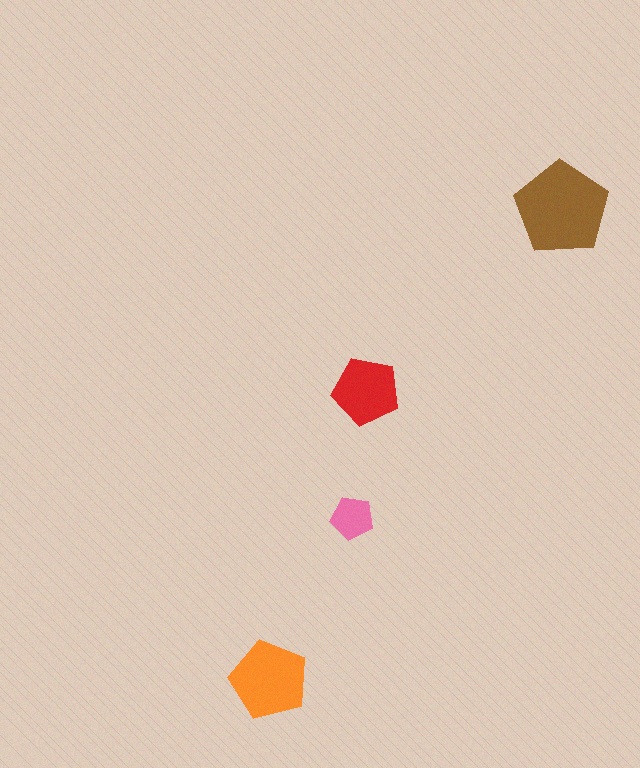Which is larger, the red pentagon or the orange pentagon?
The orange one.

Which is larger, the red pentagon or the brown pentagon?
The brown one.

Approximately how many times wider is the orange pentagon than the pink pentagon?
About 2 times wider.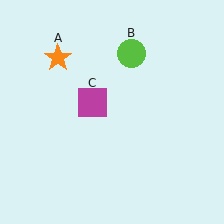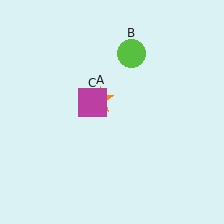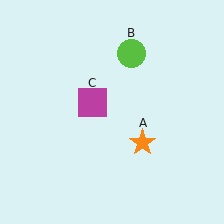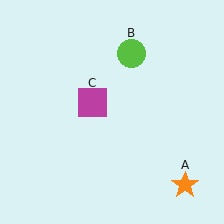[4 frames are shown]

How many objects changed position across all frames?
1 object changed position: orange star (object A).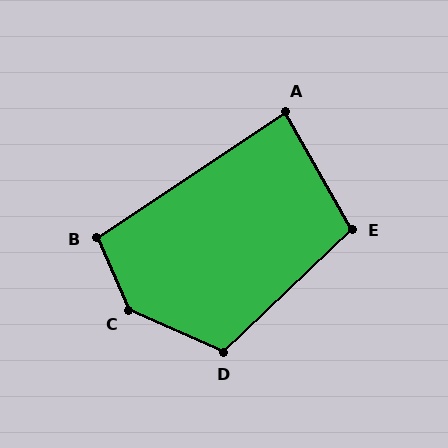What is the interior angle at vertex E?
Approximately 104 degrees (obtuse).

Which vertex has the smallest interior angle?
A, at approximately 86 degrees.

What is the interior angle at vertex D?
Approximately 112 degrees (obtuse).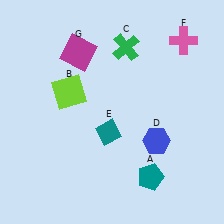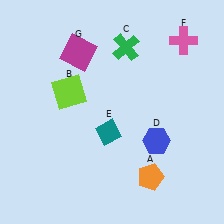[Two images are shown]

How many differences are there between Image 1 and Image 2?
There is 1 difference between the two images.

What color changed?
The pentagon (A) changed from teal in Image 1 to orange in Image 2.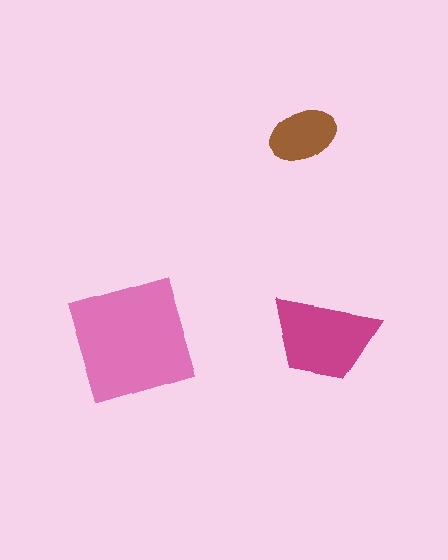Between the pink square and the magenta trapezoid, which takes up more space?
The pink square.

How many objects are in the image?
There are 3 objects in the image.